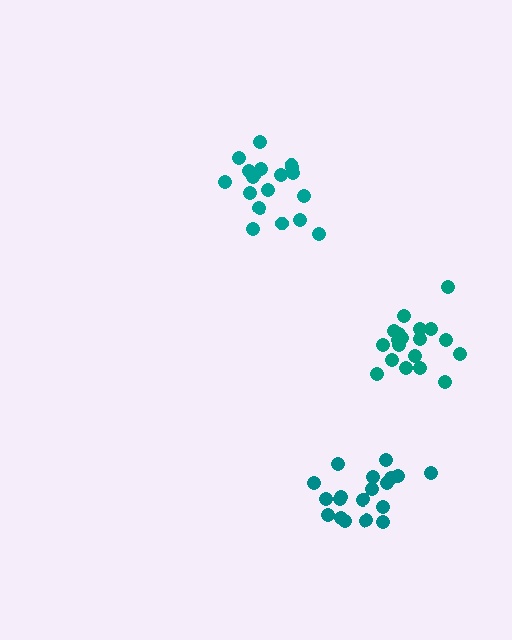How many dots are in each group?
Group 1: 19 dots, Group 2: 19 dots, Group 3: 19 dots (57 total).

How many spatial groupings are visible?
There are 3 spatial groupings.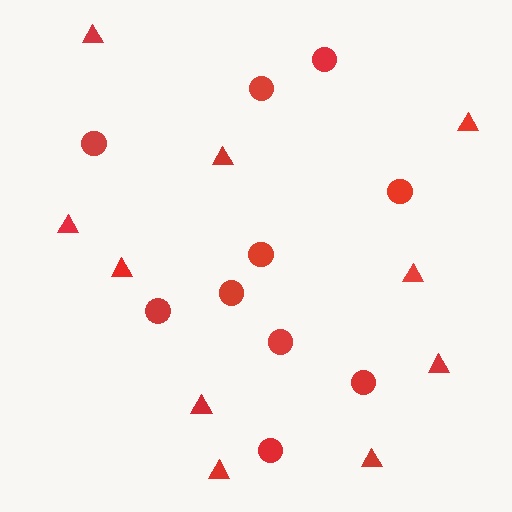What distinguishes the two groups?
There are 2 groups: one group of circles (10) and one group of triangles (10).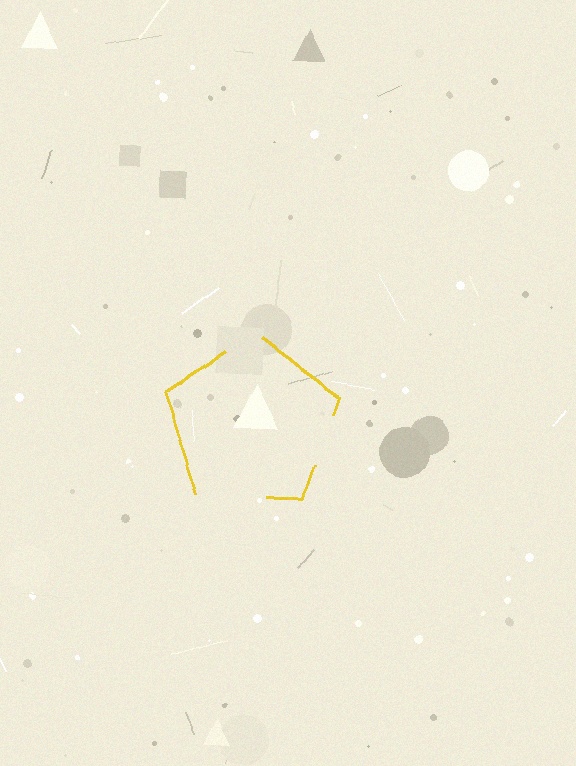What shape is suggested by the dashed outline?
The dashed outline suggests a pentagon.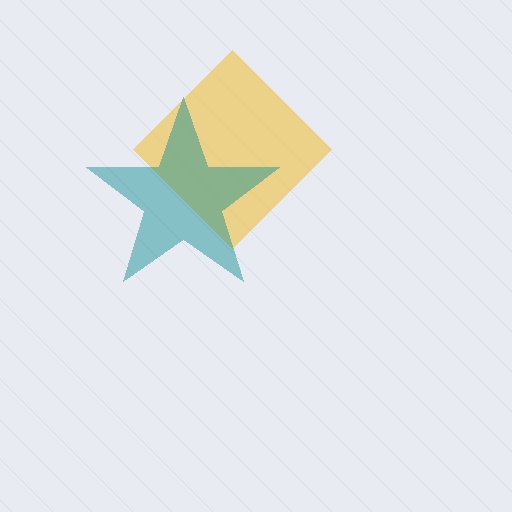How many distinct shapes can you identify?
There are 2 distinct shapes: a yellow diamond, a teal star.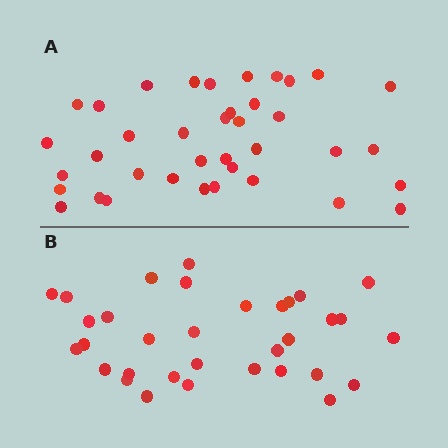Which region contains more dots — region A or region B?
Region A (the top region) has more dots.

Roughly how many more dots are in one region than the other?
Region A has about 5 more dots than region B.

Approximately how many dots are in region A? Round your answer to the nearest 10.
About 40 dots. (The exact count is 38, which rounds to 40.)